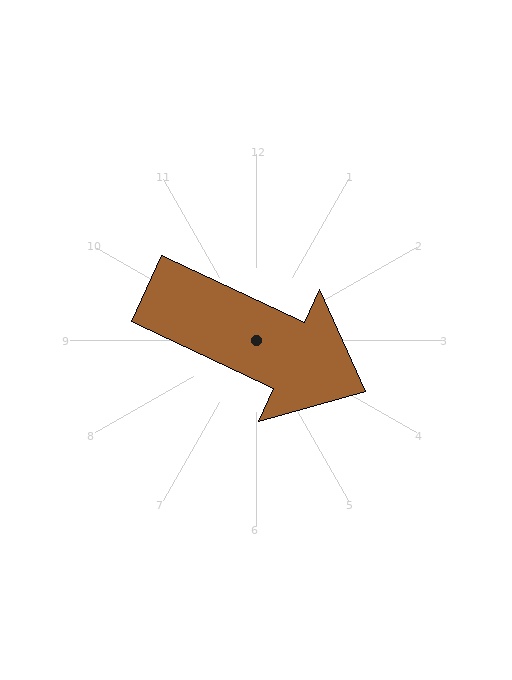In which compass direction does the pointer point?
Southeast.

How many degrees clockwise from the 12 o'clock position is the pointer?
Approximately 115 degrees.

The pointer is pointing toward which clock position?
Roughly 4 o'clock.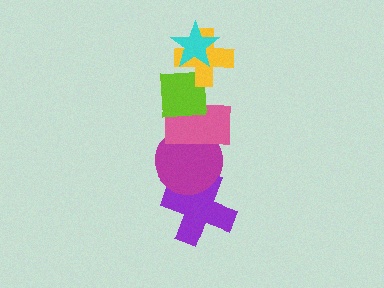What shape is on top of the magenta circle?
The pink rectangle is on top of the magenta circle.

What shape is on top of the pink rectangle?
The lime square is on top of the pink rectangle.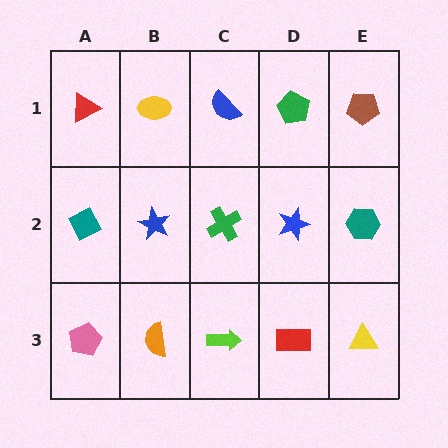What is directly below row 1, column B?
A blue star.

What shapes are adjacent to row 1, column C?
A green cross (row 2, column C), a yellow ellipse (row 1, column B), a green pentagon (row 1, column D).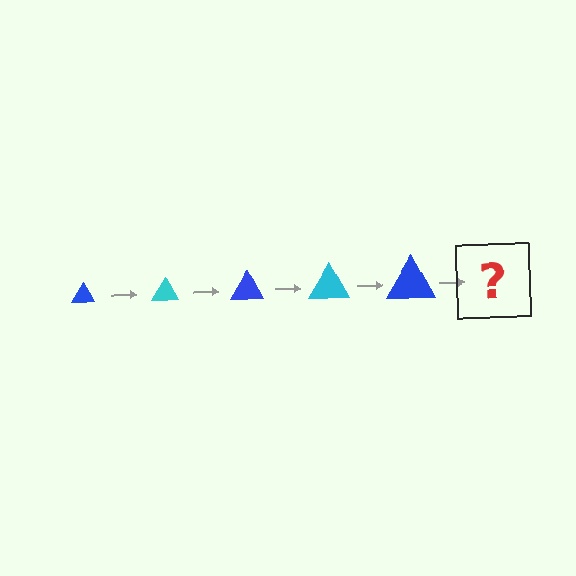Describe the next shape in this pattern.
It should be a cyan triangle, larger than the previous one.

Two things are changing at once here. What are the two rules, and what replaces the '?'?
The two rules are that the triangle grows larger each step and the color cycles through blue and cyan. The '?' should be a cyan triangle, larger than the previous one.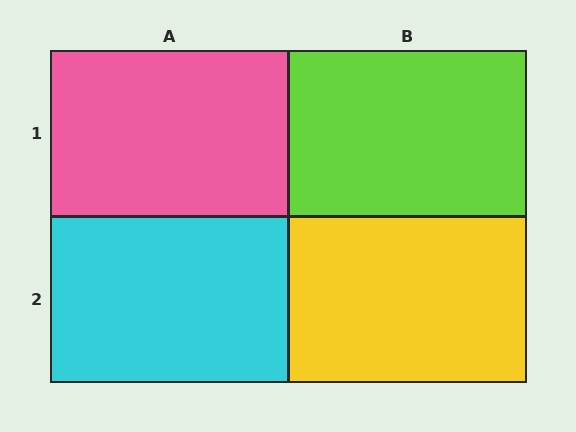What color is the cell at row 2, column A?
Cyan.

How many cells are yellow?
1 cell is yellow.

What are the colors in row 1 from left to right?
Pink, lime.